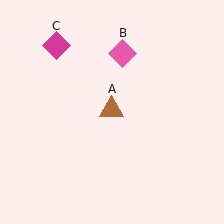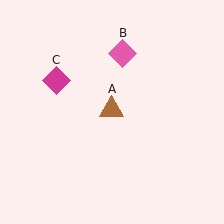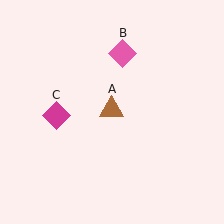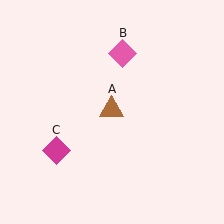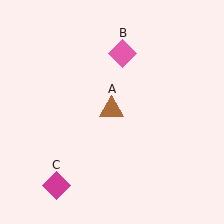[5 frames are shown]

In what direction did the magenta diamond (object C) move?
The magenta diamond (object C) moved down.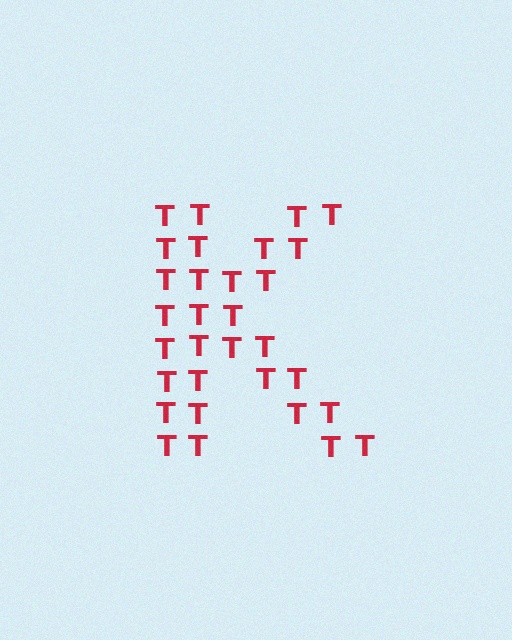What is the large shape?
The large shape is the letter K.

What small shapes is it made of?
It is made of small letter T's.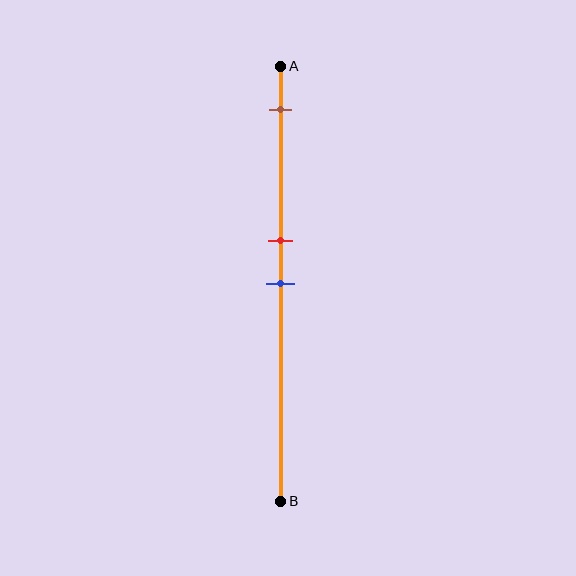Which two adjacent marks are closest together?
The red and blue marks are the closest adjacent pair.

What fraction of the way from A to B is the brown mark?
The brown mark is approximately 10% (0.1) of the way from A to B.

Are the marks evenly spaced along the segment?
No, the marks are not evenly spaced.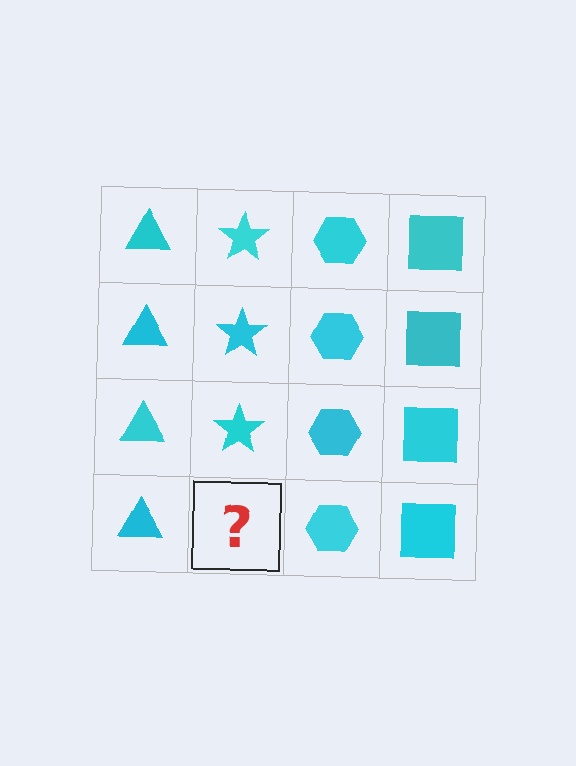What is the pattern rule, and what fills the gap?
The rule is that each column has a consistent shape. The gap should be filled with a cyan star.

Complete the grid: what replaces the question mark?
The question mark should be replaced with a cyan star.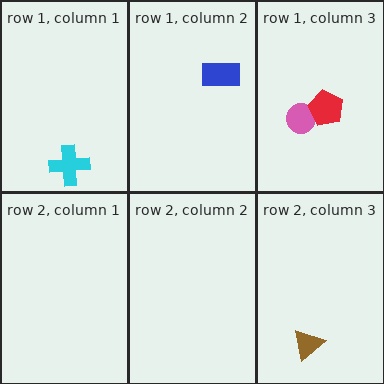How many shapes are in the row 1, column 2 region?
1.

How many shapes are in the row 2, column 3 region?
1.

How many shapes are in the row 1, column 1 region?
1.